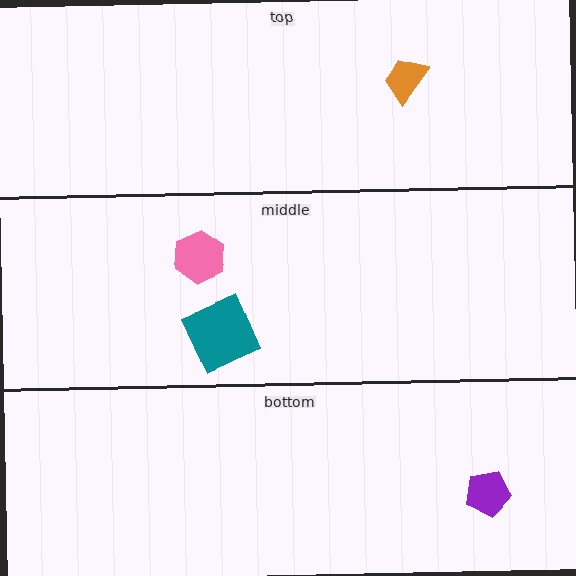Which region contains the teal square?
The middle region.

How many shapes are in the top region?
1.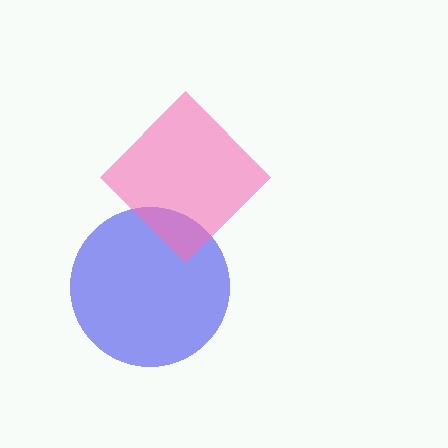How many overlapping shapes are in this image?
There are 2 overlapping shapes in the image.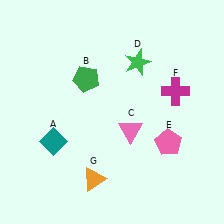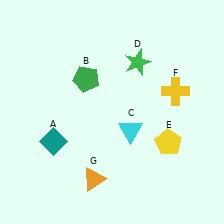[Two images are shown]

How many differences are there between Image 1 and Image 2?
There are 3 differences between the two images.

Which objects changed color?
C changed from pink to cyan. E changed from pink to yellow. F changed from magenta to yellow.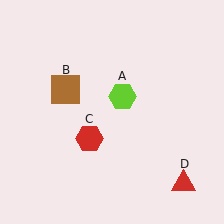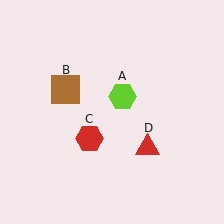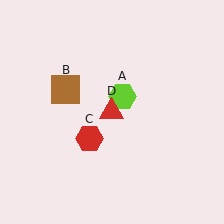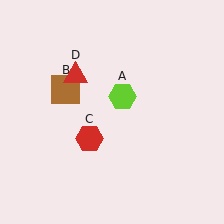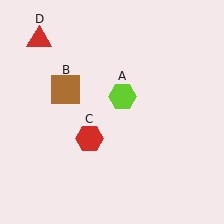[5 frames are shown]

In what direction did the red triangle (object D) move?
The red triangle (object D) moved up and to the left.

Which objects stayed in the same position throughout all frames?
Lime hexagon (object A) and brown square (object B) and red hexagon (object C) remained stationary.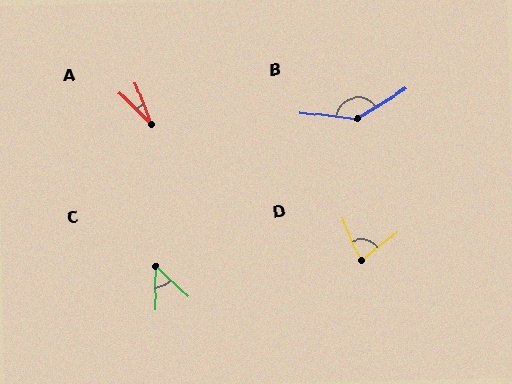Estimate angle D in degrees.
Approximately 74 degrees.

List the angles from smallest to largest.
A (24°), C (47°), D (74°), B (142°).